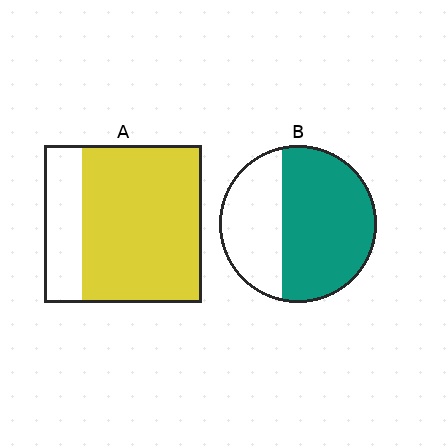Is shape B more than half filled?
Yes.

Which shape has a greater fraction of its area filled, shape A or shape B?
Shape A.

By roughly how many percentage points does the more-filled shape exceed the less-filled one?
By roughly 15 percentage points (A over B).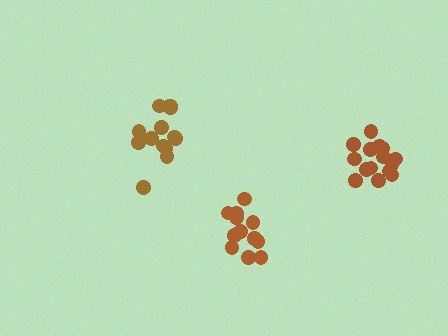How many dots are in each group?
Group 1: 14 dots, Group 2: 15 dots, Group 3: 13 dots (42 total).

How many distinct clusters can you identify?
There are 3 distinct clusters.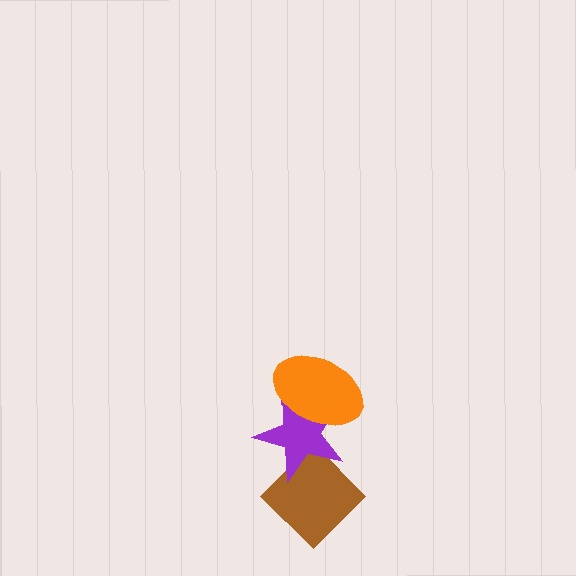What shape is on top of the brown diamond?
The purple star is on top of the brown diamond.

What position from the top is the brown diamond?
The brown diamond is 3rd from the top.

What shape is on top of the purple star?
The orange ellipse is on top of the purple star.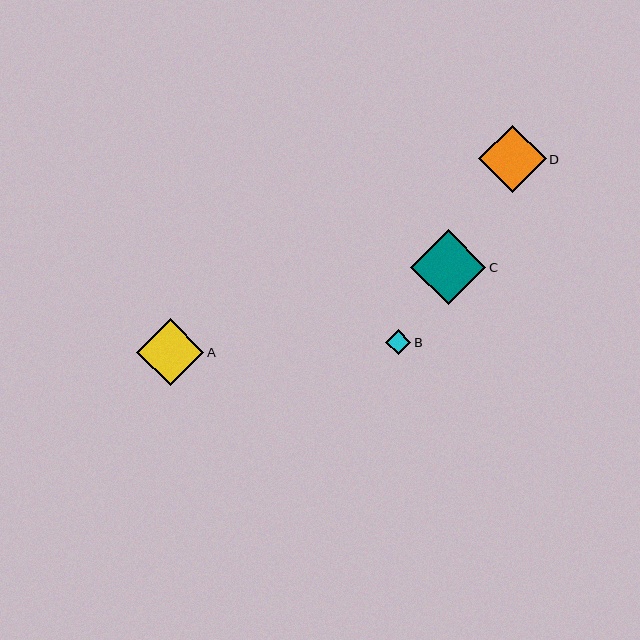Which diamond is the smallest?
Diamond B is the smallest with a size of approximately 25 pixels.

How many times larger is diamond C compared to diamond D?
Diamond C is approximately 1.1 times the size of diamond D.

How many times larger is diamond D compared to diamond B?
Diamond D is approximately 2.7 times the size of diamond B.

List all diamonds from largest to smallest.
From largest to smallest: C, D, A, B.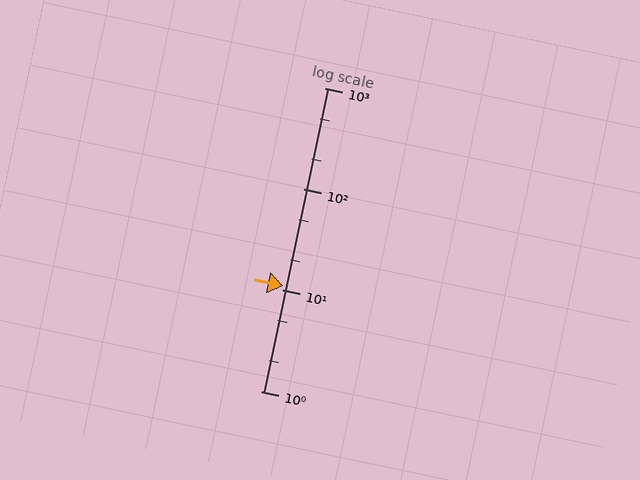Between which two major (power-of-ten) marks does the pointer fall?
The pointer is between 10 and 100.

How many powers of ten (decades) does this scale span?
The scale spans 3 decades, from 1 to 1000.